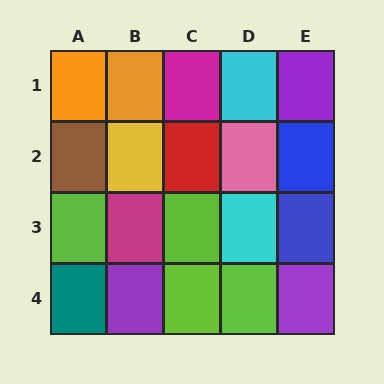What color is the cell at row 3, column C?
Lime.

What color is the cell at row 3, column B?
Magenta.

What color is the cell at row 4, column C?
Lime.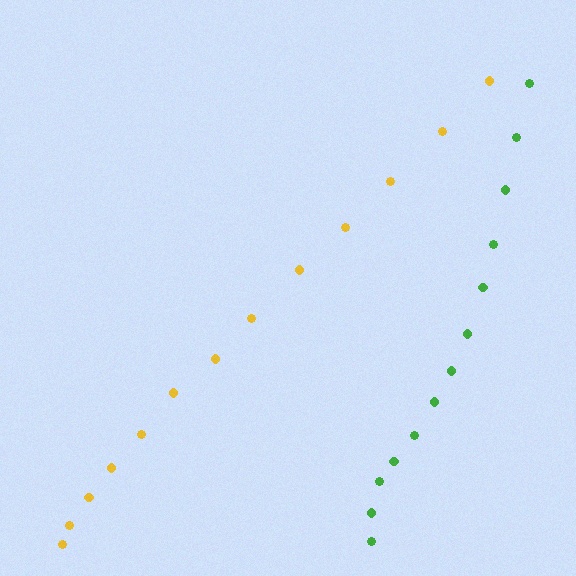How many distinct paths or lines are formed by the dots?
There are 2 distinct paths.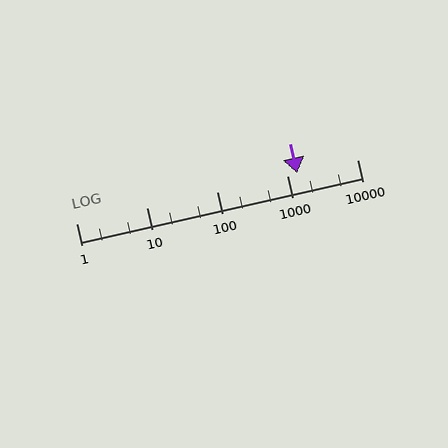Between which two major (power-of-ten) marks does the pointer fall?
The pointer is between 1000 and 10000.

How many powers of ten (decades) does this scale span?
The scale spans 4 decades, from 1 to 10000.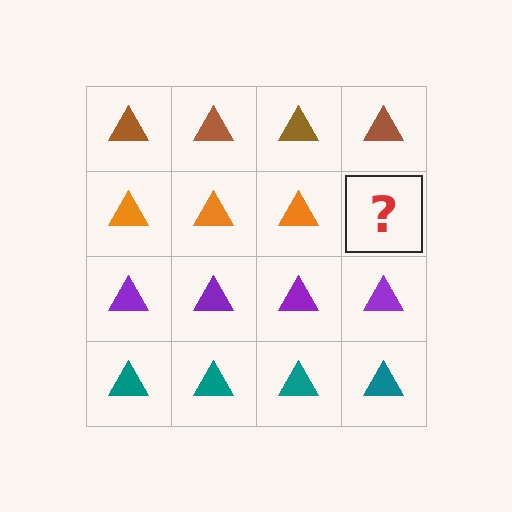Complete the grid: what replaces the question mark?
The question mark should be replaced with an orange triangle.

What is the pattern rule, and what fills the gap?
The rule is that each row has a consistent color. The gap should be filled with an orange triangle.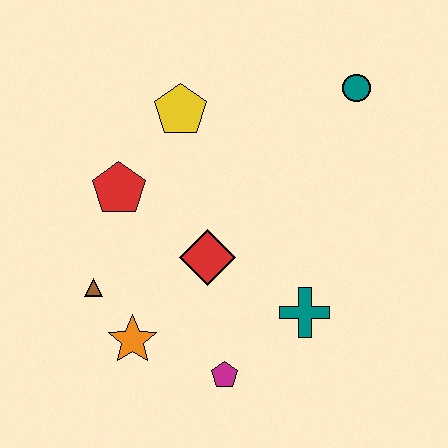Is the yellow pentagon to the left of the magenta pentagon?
Yes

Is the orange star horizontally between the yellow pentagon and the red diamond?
No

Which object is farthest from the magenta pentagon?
The teal circle is farthest from the magenta pentagon.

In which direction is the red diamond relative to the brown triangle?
The red diamond is to the right of the brown triangle.